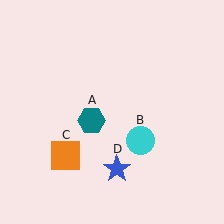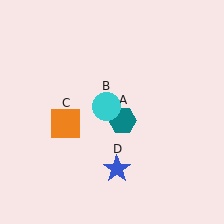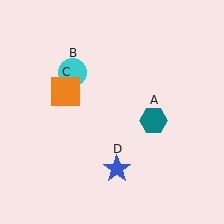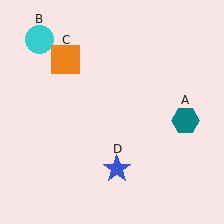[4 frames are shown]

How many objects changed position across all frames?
3 objects changed position: teal hexagon (object A), cyan circle (object B), orange square (object C).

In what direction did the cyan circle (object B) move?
The cyan circle (object B) moved up and to the left.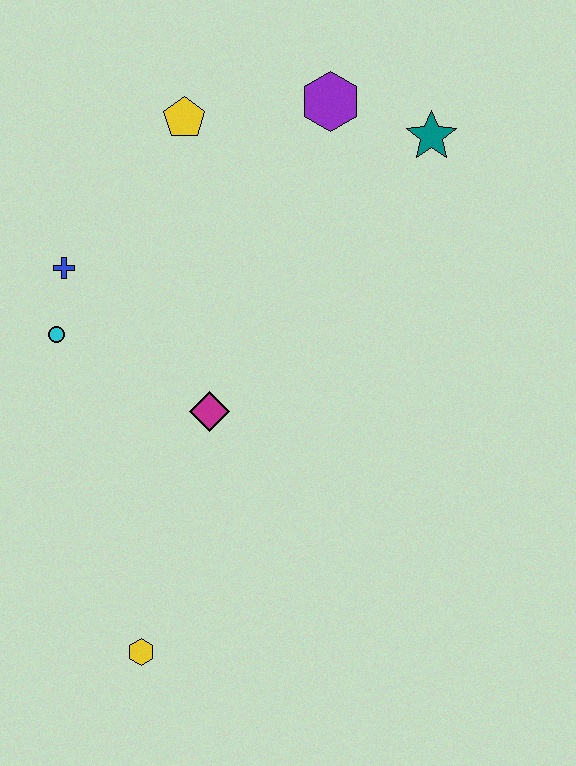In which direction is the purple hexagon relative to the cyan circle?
The purple hexagon is to the right of the cyan circle.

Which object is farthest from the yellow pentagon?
The yellow hexagon is farthest from the yellow pentagon.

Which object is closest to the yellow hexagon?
The magenta diamond is closest to the yellow hexagon.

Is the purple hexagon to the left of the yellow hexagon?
No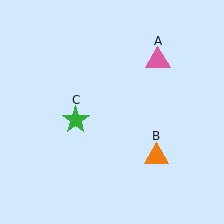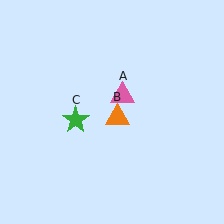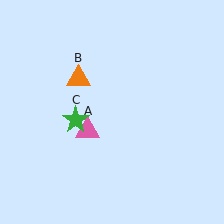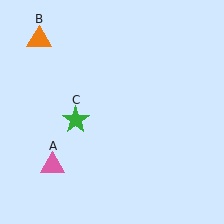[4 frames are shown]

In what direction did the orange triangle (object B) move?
The orange triangle (object B) moved up and to the left.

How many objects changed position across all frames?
2 objects changed position: pink triangle (object A), orange triangle (object B).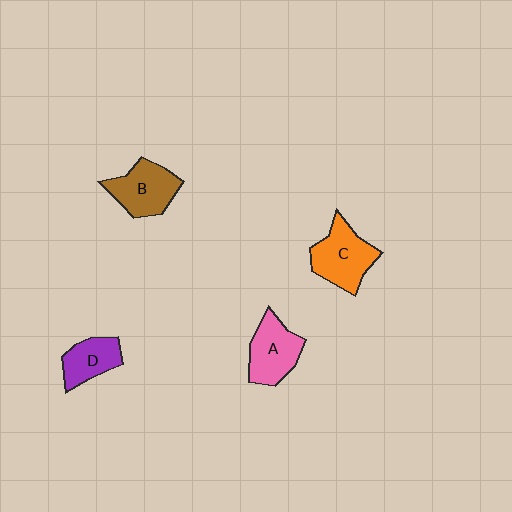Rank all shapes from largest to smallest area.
From largest to smallest: C (orange), B (brown), A (pink), D (purple).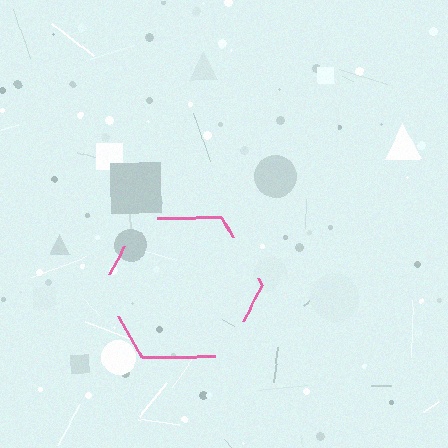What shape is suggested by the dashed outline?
The dashed outline suggests a hexagon.